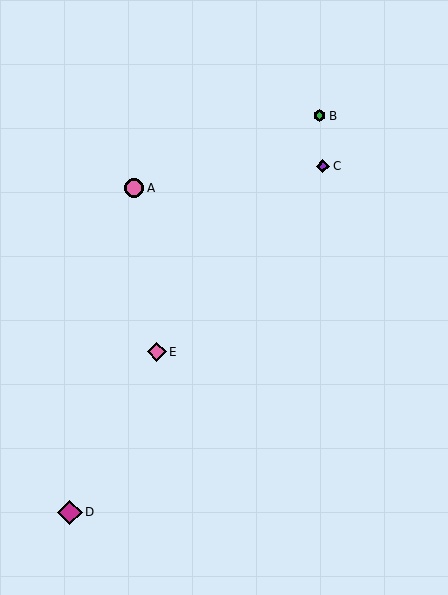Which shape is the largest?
The magenta diamond (labeled D) is the largest.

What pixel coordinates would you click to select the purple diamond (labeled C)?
Click at (323, 166) to select the purple diamond C.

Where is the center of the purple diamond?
The center of the purple diamond is at (323, 166).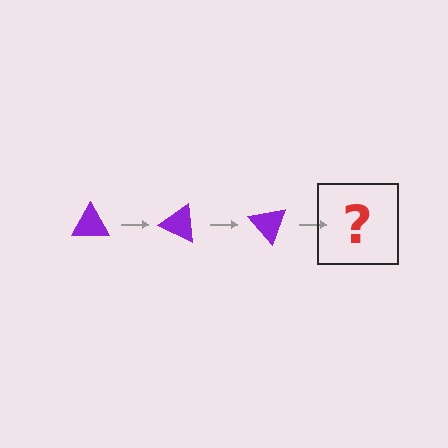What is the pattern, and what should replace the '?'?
The pattern is that the triangle rotates 25 degrees each step. The '?' should be a purple triangle rotated 75 degrees.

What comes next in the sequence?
The next element should be a purple triangle rotated 75 degrees.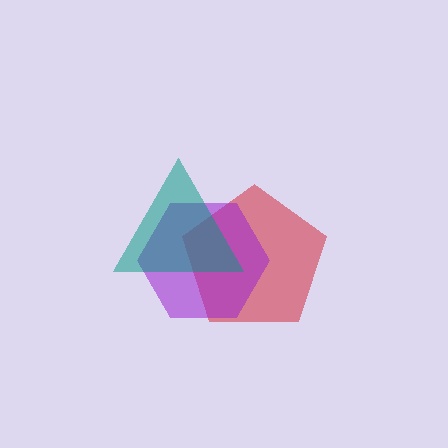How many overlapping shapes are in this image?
There are 3 overlapping shapes in the image.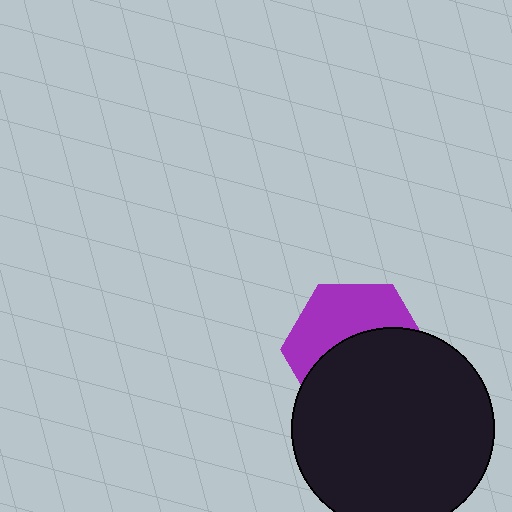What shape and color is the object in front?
The object in front is a black circle.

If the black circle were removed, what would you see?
You would see the complete purple hexagon.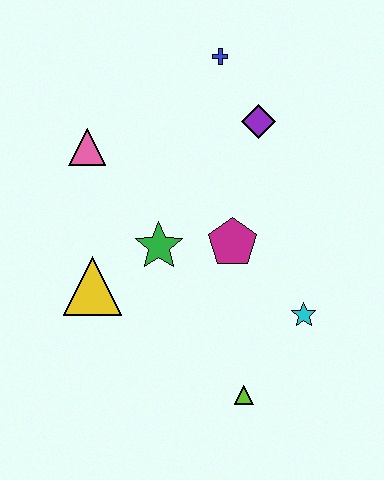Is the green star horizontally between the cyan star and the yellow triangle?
Yes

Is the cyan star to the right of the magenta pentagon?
Yes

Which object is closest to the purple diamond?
The blue cross is closest to the purple diamond.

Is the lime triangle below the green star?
Yes